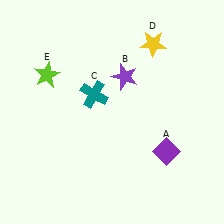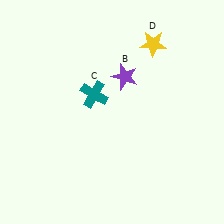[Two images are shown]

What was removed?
The lime star (E), the purple diamond (A) were removed in Image 2.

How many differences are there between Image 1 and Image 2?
There are 2 differences between the two images.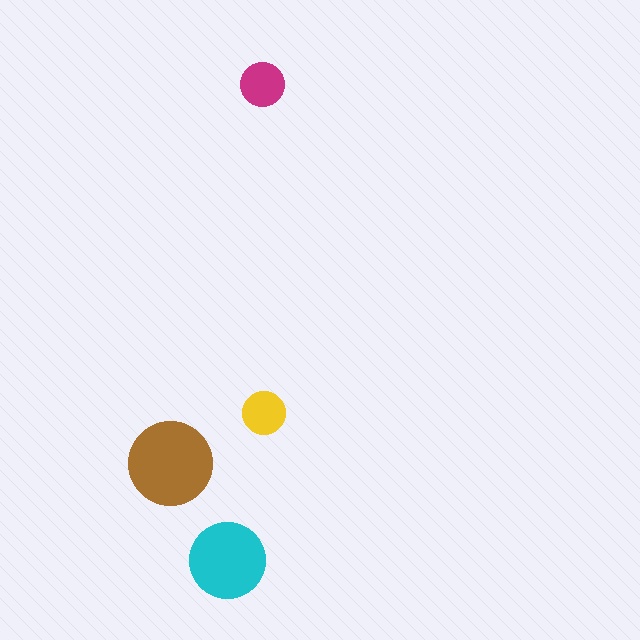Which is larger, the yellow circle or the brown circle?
The brown one.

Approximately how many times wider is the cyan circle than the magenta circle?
About 1.5 times wider.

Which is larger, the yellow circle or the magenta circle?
The magenta one.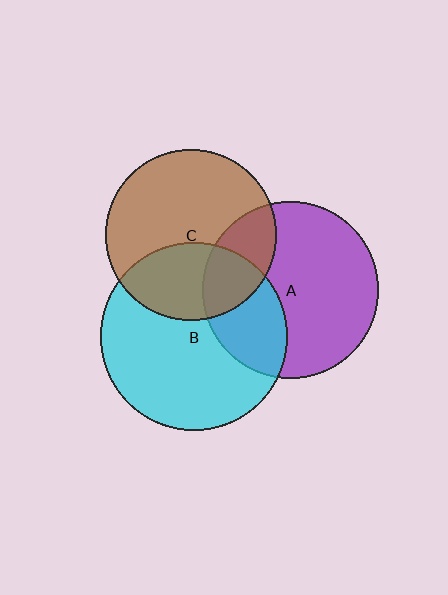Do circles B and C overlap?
Yes.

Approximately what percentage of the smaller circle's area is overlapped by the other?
Approximately 35%.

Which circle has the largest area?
Circle B (cyan).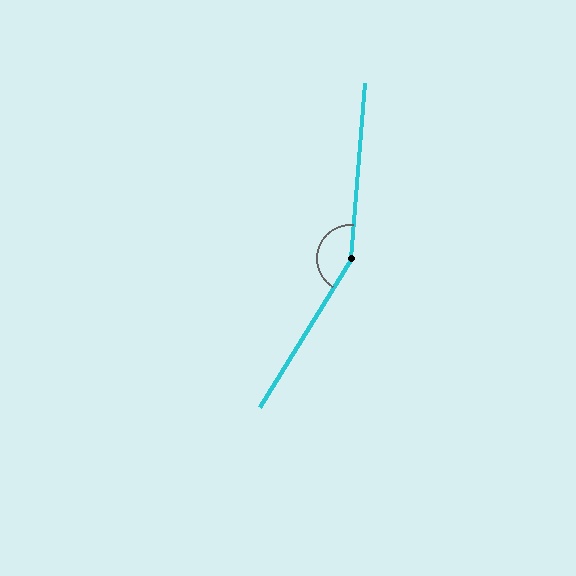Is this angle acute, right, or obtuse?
It is obtuse.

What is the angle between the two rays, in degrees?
Approximately 154 degrees.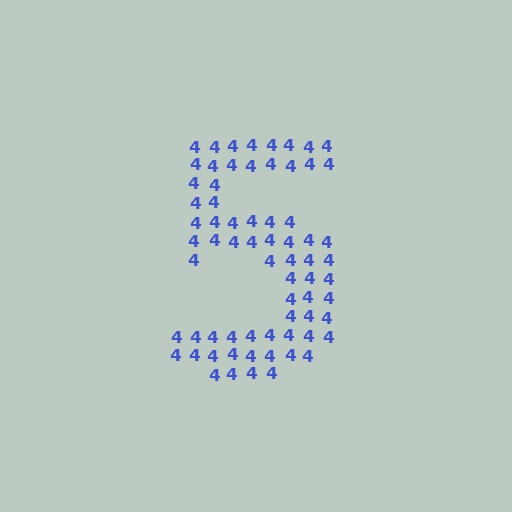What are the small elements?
The small elements are digit 4's.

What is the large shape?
The large shape is the digit 5.